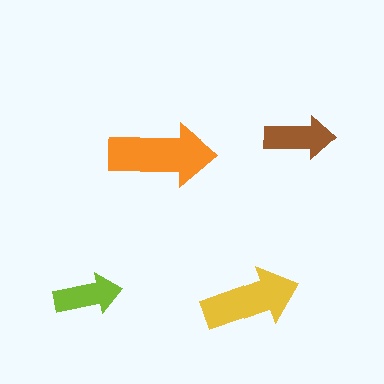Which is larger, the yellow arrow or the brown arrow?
The yellow one.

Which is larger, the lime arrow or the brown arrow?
The brown one.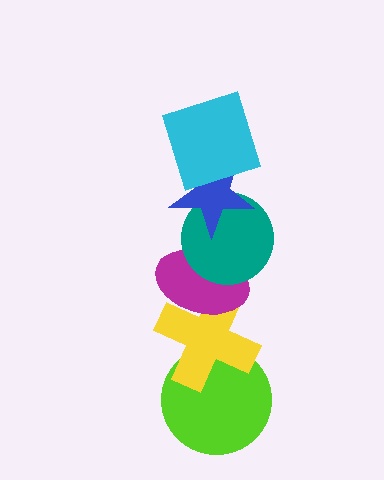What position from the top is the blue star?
The blue star is 2nd from the top.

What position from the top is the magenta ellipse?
The magenta ellipse is 4th from the top.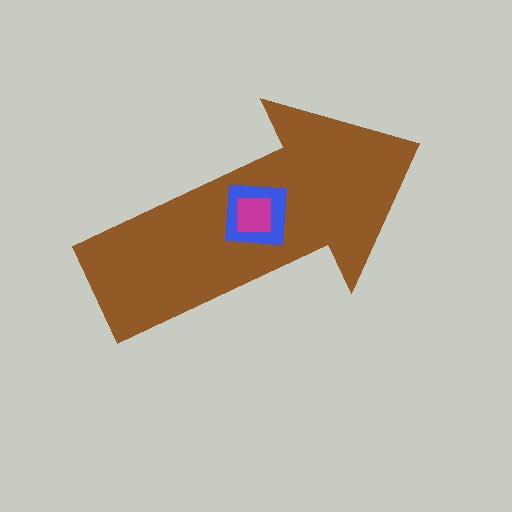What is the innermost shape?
The magenta square.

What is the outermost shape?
The brown arrow.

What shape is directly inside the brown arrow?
The blue square.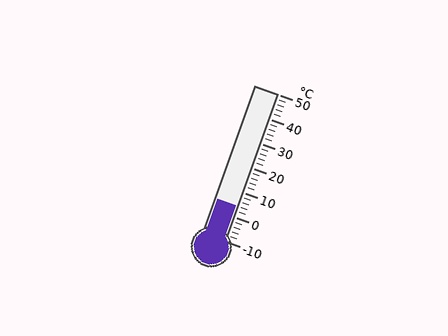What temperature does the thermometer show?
The thermometer shows approximately 4°C.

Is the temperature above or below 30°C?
The temperature is below 30°C.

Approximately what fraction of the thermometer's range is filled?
The thermometer is filled to approximately 25% of its range.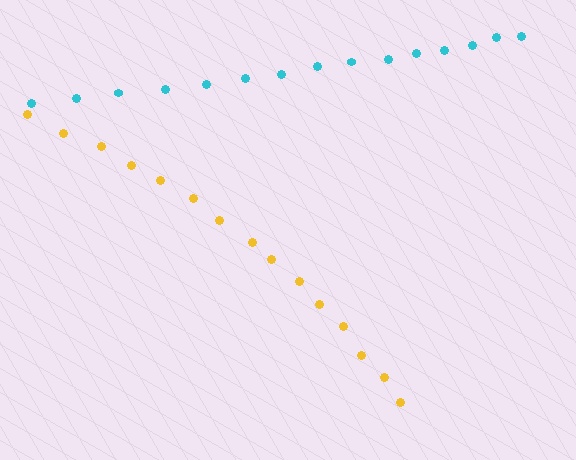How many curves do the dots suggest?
There are 2 distinct paths.